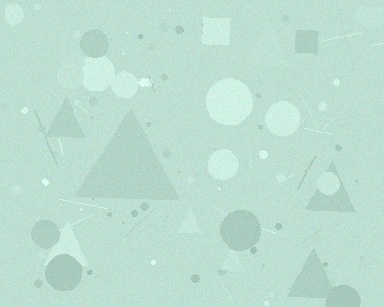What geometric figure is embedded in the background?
A triangle is embedded in the background.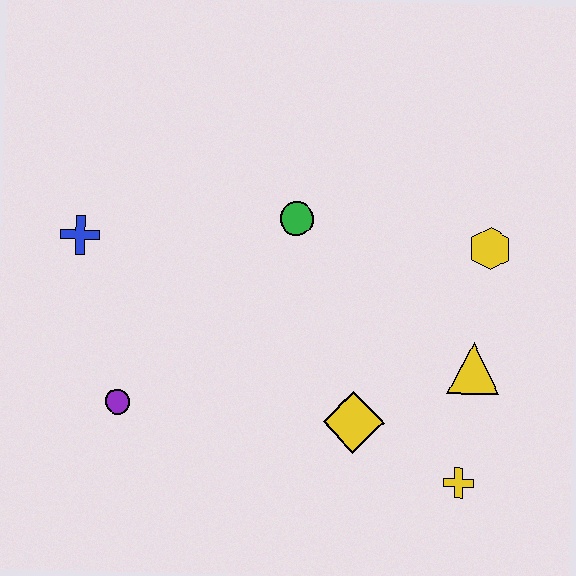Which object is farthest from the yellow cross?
The blue cross is farthest from the yellow cross.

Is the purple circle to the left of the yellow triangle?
Yes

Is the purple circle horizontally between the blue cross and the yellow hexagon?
Yes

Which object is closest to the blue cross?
The purple circle is closest to the blue cross.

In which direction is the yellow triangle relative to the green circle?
The yellow triangle is to the right of the green circle.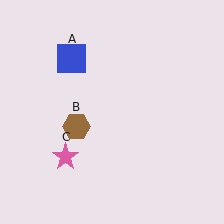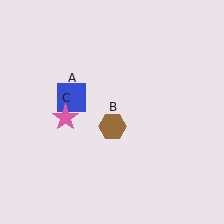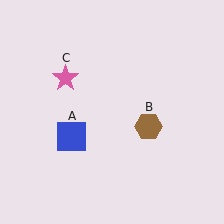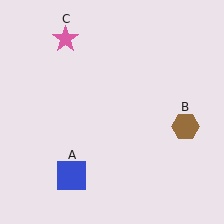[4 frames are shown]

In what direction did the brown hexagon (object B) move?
The brown hexagon (object B) moved right.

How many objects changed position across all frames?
3 objects changed position: blue square (object A), brown hexagon (object B), pink star (object C).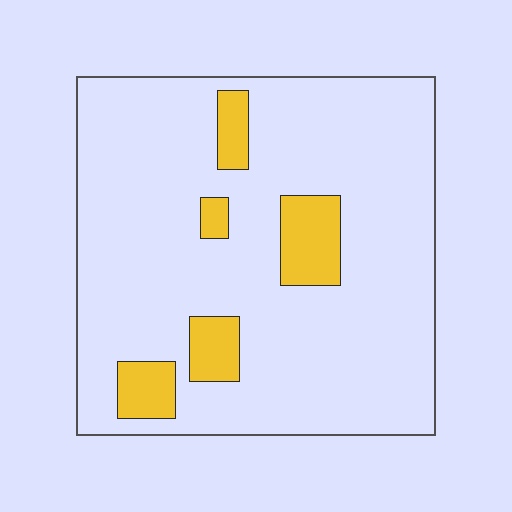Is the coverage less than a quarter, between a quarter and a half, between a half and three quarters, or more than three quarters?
Less than a quarter.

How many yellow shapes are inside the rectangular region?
5.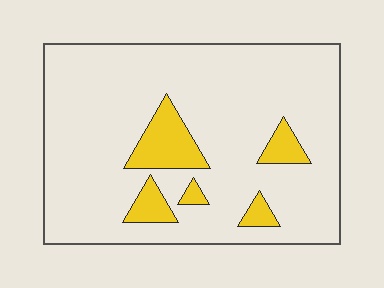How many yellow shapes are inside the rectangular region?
5.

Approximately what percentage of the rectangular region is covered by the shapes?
Approximately 10%.